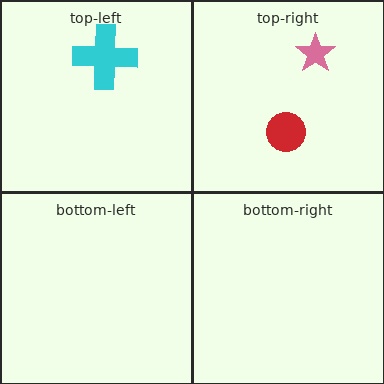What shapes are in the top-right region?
The red circle, the pink star.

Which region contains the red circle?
The top-right region.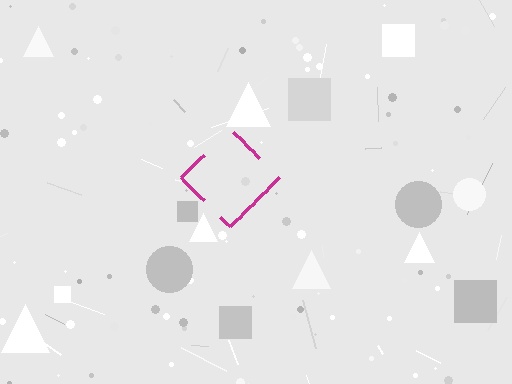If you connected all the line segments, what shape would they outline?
They would outline a diamond.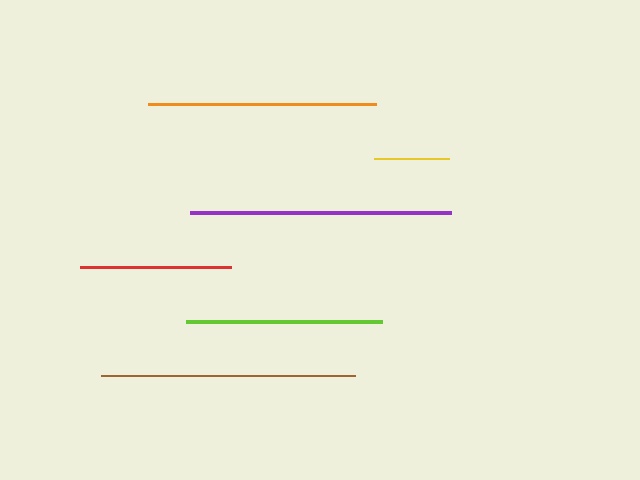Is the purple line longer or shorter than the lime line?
The purple line is longer than the lime line.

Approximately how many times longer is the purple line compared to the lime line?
The purple line is approximately 1.3 times the length of the lime line.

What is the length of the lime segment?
The lime segment is approximately 196 pixels long.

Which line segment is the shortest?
The yellow line is the shortest at approximately 76 pixels.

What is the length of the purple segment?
The purple segment is approximately 261 pixels long.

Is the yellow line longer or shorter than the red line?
The red line is longer than the yellow line.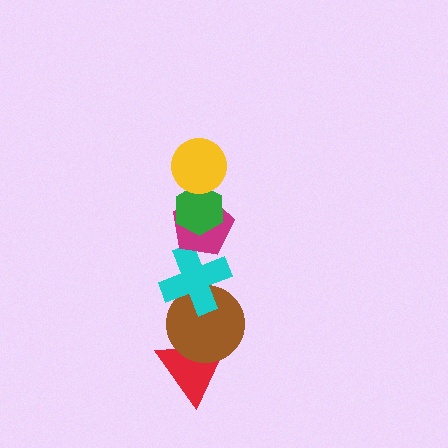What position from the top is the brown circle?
The brown circle is 5th from the top.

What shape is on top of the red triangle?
The brown circle is on top of the red triangle.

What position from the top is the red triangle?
The red triangle is 6th from the top.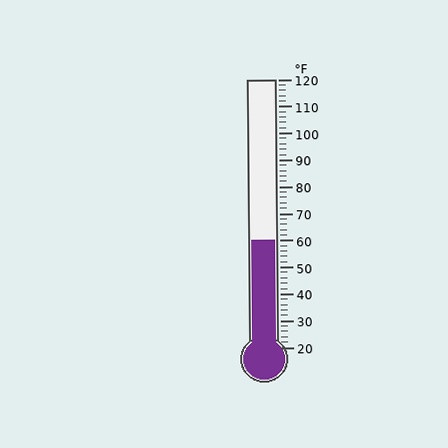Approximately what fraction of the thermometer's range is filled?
The thermometer is filled to approximately 40% of its range.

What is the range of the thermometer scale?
The thermometer scale ranges from 20°F to 120°F.